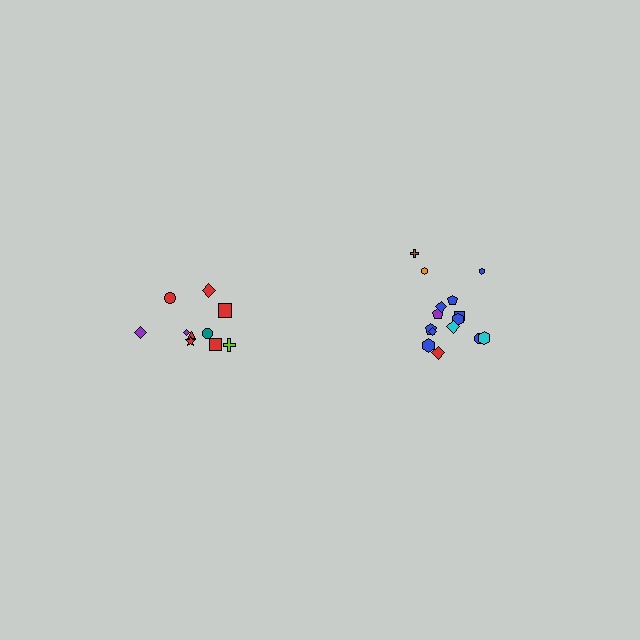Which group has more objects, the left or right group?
The right group.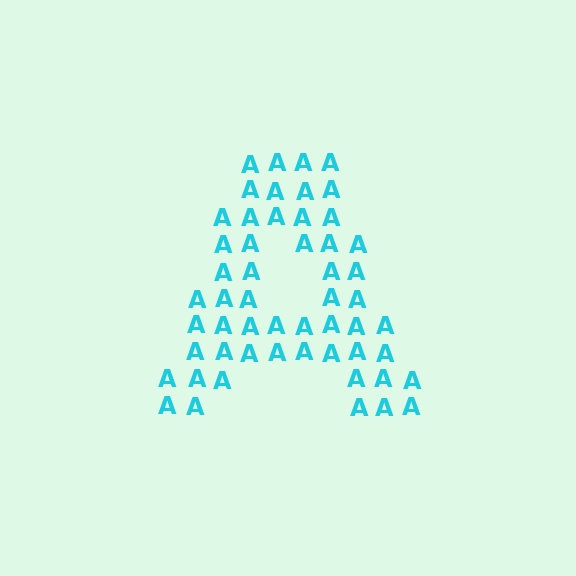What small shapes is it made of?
It is made of small letter A's.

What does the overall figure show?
The overall figure shows the letter A.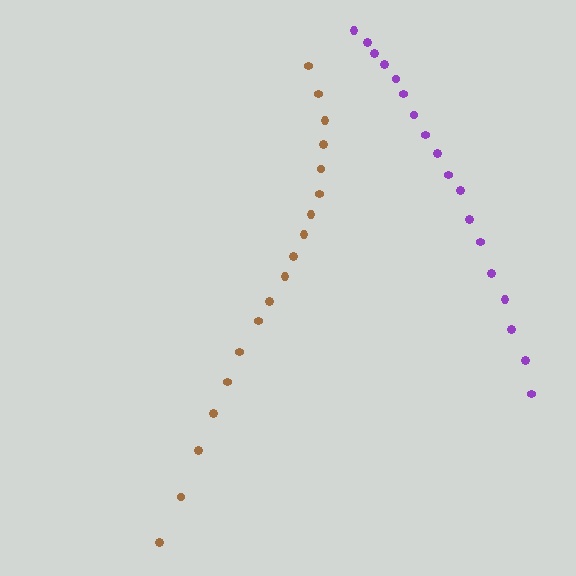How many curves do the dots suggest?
There are 2 distinct paths.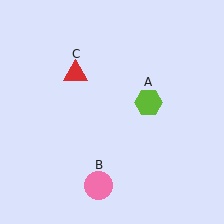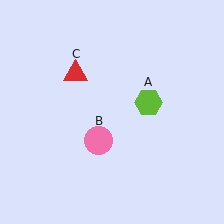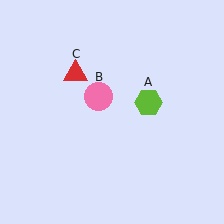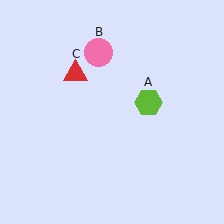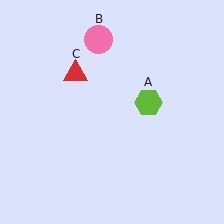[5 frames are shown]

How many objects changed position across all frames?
1 object changed position: pink circle (object B).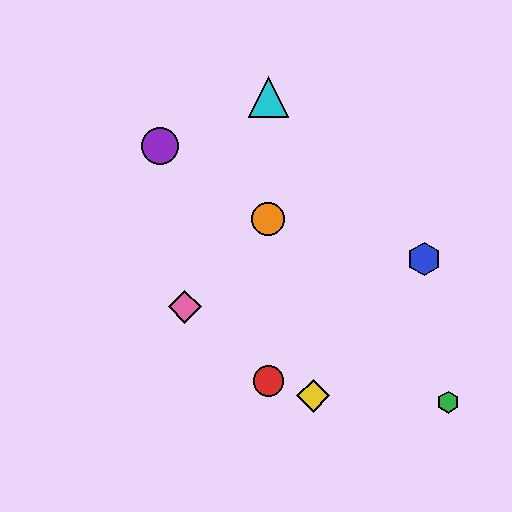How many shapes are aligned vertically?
3 shapes (the red circle, the orange circle, the cyan triangle) are aligned vertically.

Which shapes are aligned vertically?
The red circle, the orange circle, the cyan triangle are aligned vertically.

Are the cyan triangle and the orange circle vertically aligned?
Yes, both are at x≈268.